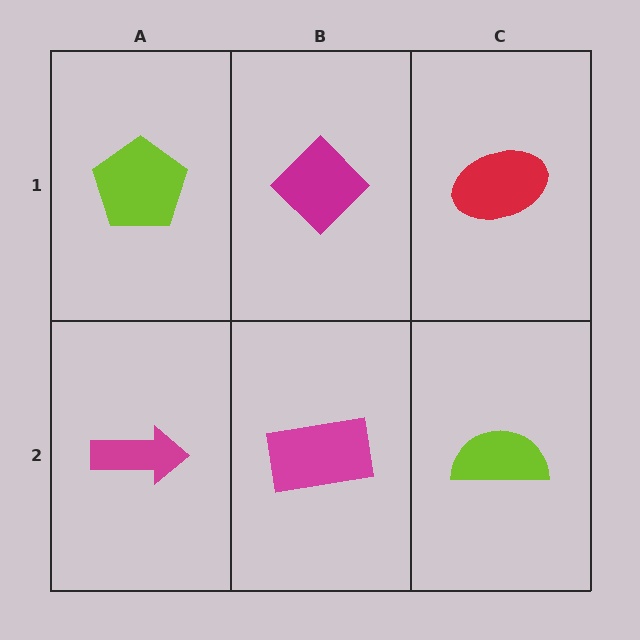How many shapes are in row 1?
3 shapes.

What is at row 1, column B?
A magenta diamond.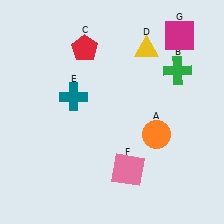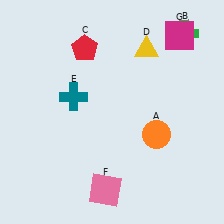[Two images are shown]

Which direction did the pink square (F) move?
The pink square (F) moved left.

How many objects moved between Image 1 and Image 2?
2 objects moved between the two images.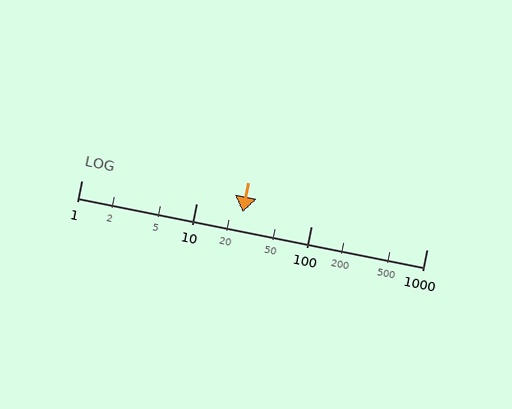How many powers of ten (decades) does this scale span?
The scale spans 3 decades, from 1 to 1000.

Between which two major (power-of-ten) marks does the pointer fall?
The pointer is between 10 and 100.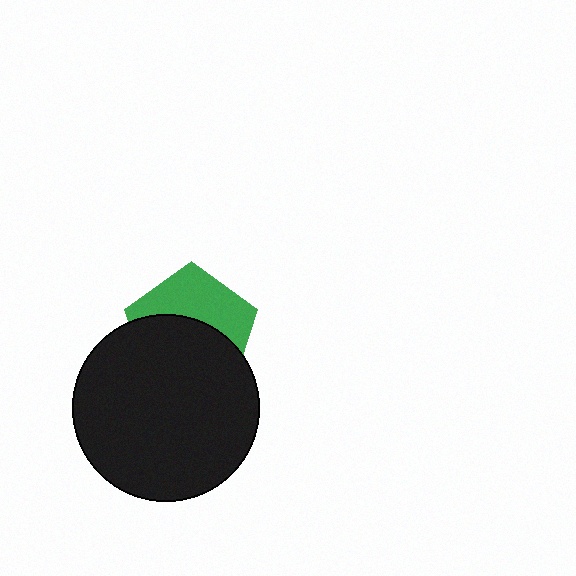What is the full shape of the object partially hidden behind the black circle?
The partially hidden object is a green pentagon.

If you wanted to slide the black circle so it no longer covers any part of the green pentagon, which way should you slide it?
Slide it down — that is the most direct way to separate the two shapes.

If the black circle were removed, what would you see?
You would see the complete green pentagon.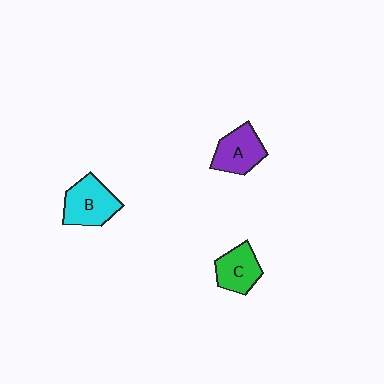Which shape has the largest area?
Shape B (cyan).